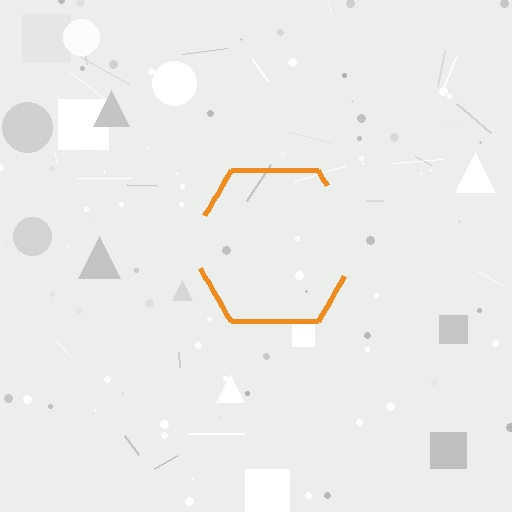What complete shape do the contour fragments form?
The contour fragments form a hexagon.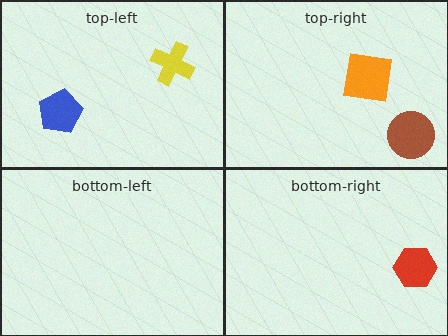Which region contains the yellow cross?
The top-left region.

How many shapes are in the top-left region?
2.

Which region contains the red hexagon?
The bottom-right region.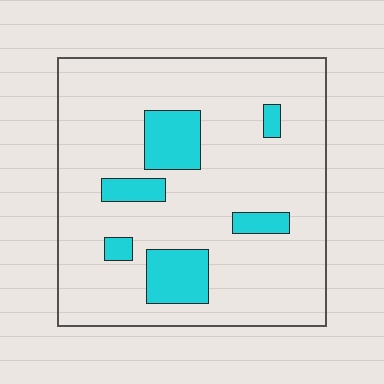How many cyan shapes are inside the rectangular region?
6.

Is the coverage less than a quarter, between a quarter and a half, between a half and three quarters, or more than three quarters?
Less than a quarter.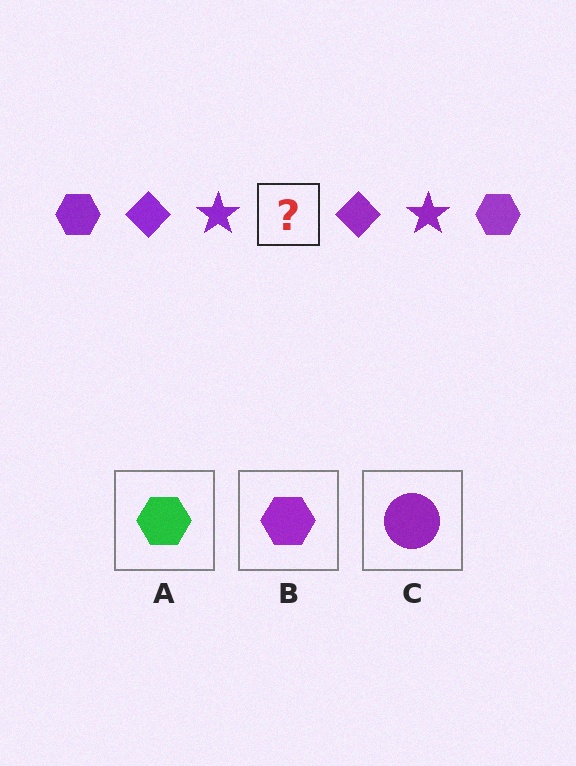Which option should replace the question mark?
Option B.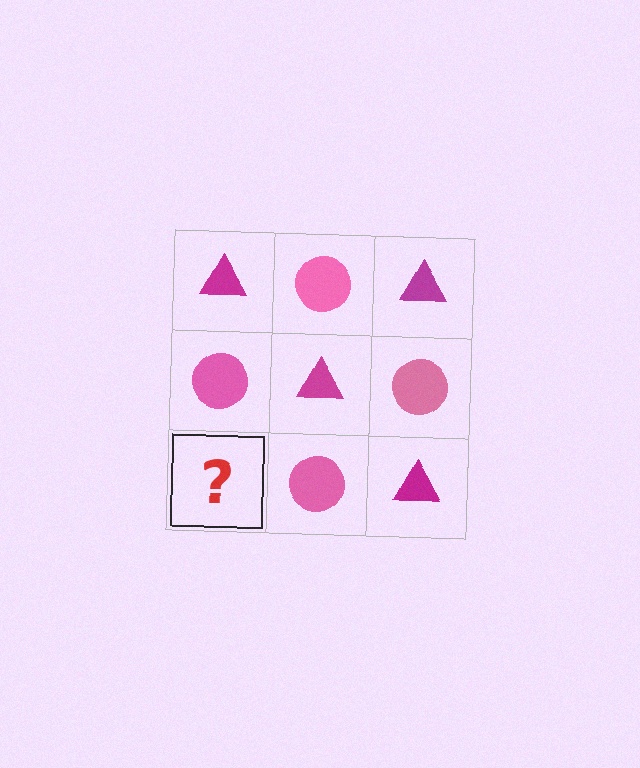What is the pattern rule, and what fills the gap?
The rule is that it alternates magenta triangle and pink circle in a checkerboard pattern. The gap should be filled with a magenta triangle.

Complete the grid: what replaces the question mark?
The question mark should be replaced with a magenta triangle.